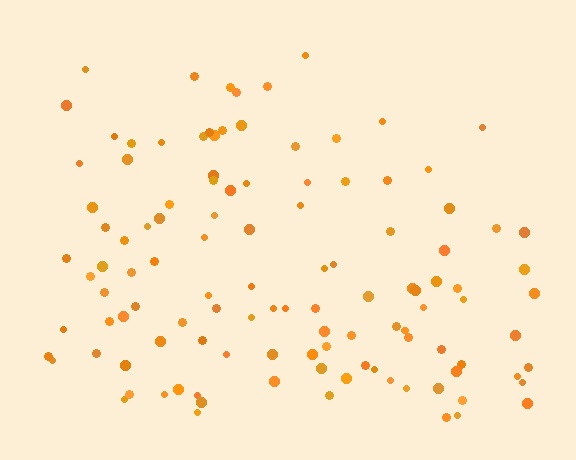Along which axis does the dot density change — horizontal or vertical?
Vertical.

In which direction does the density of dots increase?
From top to bottom, with the bottom side densest.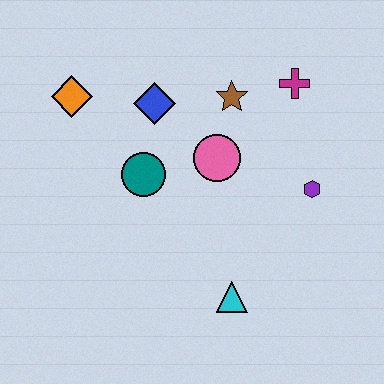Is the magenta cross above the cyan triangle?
Yes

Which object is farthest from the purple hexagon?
The orange diamond is farthest from the purple hexagon.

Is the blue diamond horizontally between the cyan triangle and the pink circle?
No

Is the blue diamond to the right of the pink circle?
No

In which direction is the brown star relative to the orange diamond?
The brown star is to the right of the orange diamond.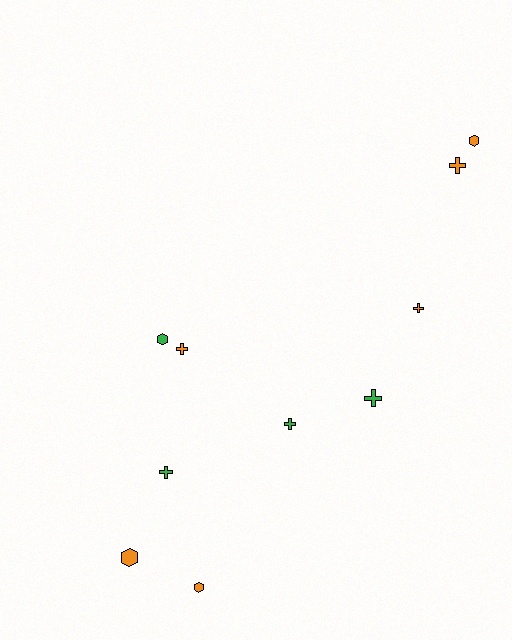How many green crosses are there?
There are 3 green crosses.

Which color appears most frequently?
Orange, with 6 objects.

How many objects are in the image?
There are 10 objects.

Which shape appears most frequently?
Cross, with 6 objects.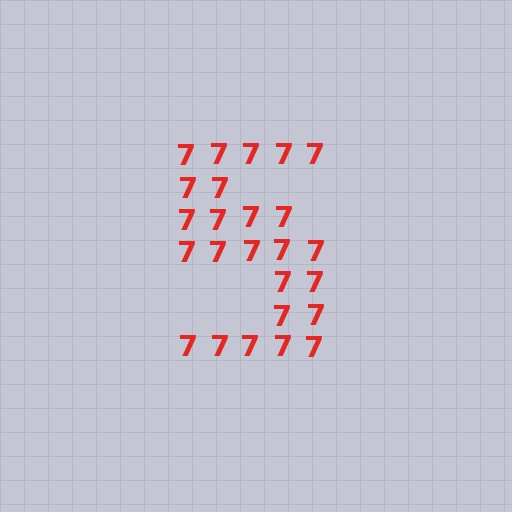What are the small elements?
The small elements are digit 7's.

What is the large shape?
The large shape is the digit 5.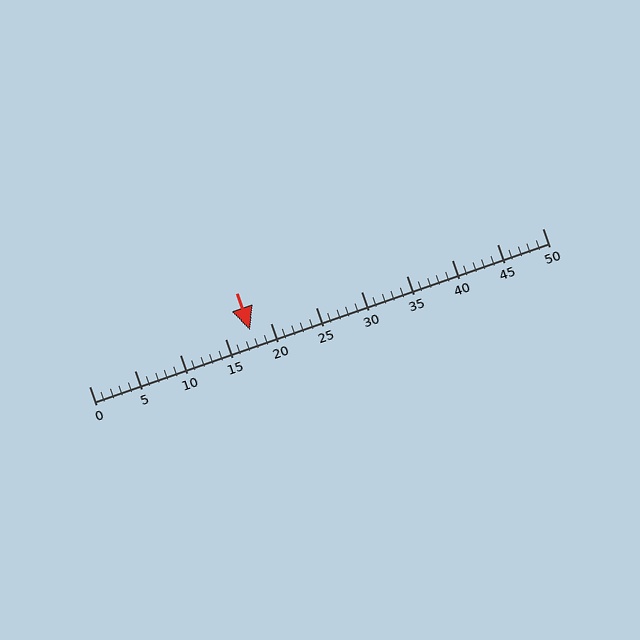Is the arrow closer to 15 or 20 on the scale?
The arrow is closer to 20.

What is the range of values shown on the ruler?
The ruler shows values from 0 to 50.